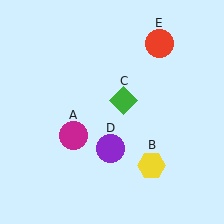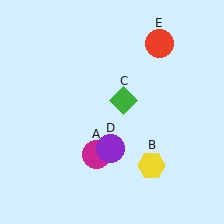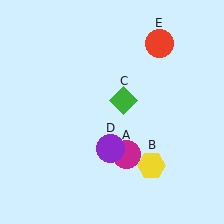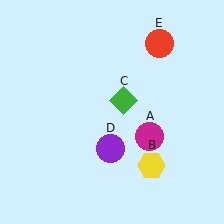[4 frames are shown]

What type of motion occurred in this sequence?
The magenta circle (object A) rotated counterclockwise around the center of the scene.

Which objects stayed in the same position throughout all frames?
Yellow hexagon (object B) and green diamond (object C) and purple circle (object D) and red circle (object E) remained stationary.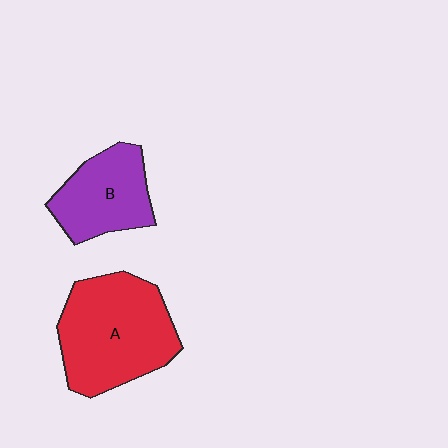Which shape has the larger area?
Shape A (red).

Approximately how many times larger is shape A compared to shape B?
Approximately 1.6 times.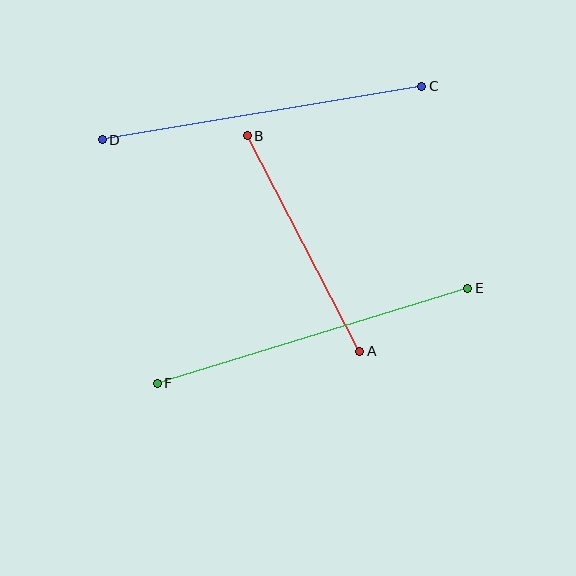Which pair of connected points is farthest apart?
Points E and F are farthest apart.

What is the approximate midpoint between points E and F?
The midpoint is at approximately (312, 336) pixels.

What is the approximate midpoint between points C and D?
The midpoint is at approximately (262, 113) pixels.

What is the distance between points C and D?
The distance is approximately 324 pixels.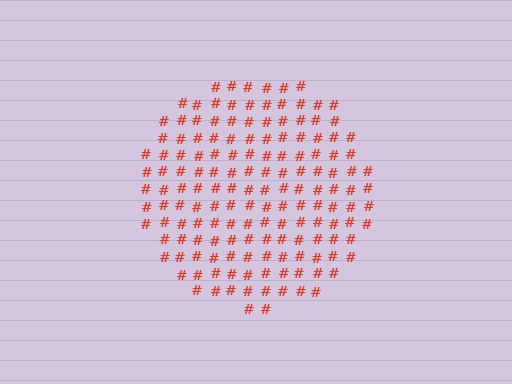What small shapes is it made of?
It is made of small hash symbols.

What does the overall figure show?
The overall figure shows a circle.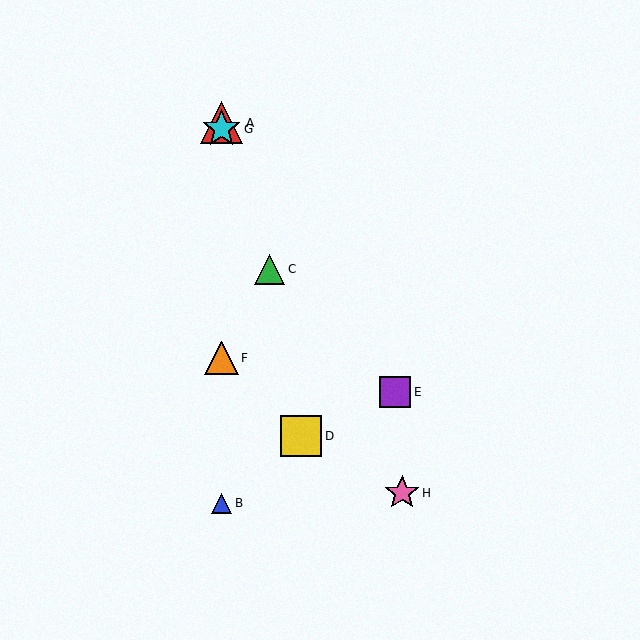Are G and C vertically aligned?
No, G is at x≈222 and C is at x≈270.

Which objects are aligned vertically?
Objects A, B, F, G are aligned vertically.